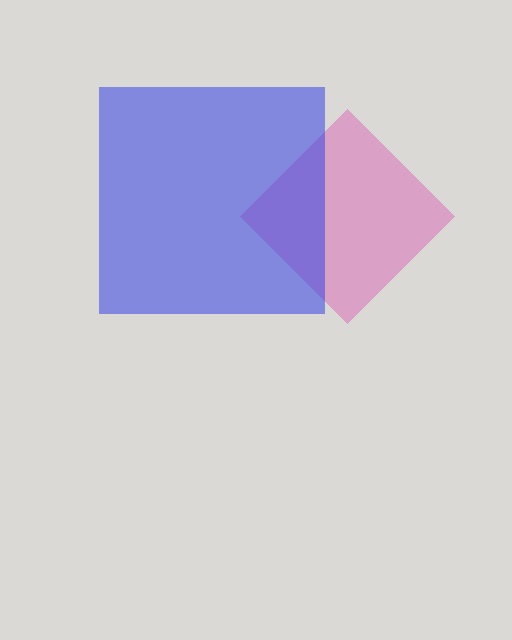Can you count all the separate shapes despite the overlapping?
Yes, there are 2 separate shapes.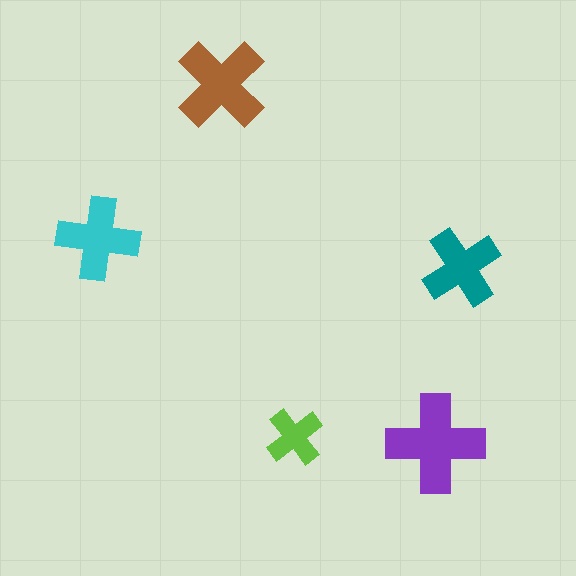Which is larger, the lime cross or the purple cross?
The purple one.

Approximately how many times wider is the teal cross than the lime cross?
About 1.5 times wider.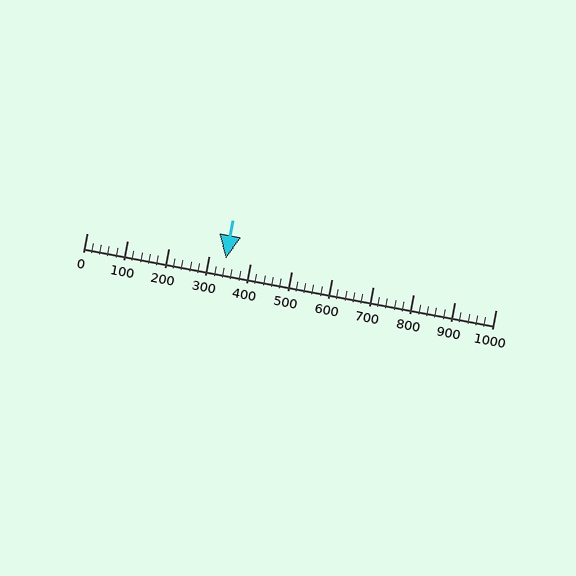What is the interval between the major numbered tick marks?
The major tick marks are spaced 100 units apart.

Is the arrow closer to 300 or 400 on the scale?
The arrow is closer to 300.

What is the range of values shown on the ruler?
The ruler shows values from 0 to 1000.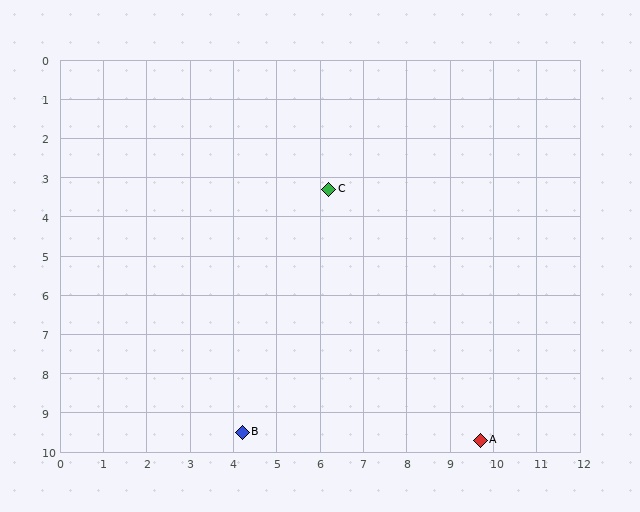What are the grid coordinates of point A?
Point A is at approximately (9.7, 9.7).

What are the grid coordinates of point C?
Point C is at approximately (6.2, 3.3).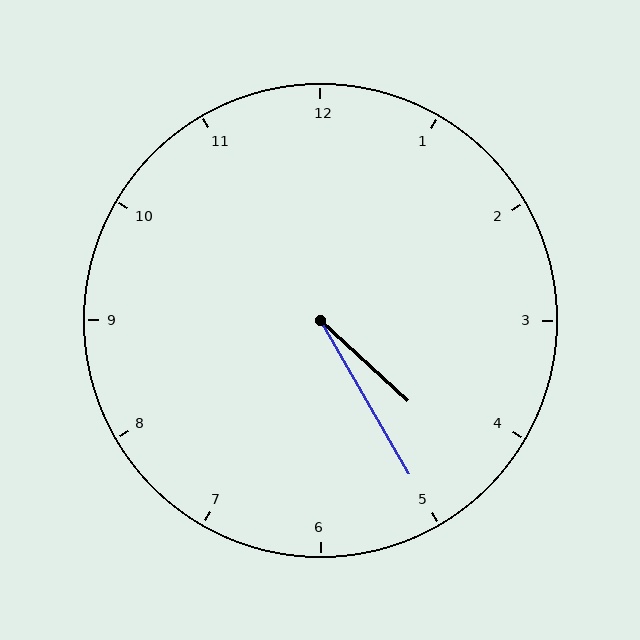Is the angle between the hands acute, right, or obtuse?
It is acute.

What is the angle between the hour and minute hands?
Approximately 18 degrees.